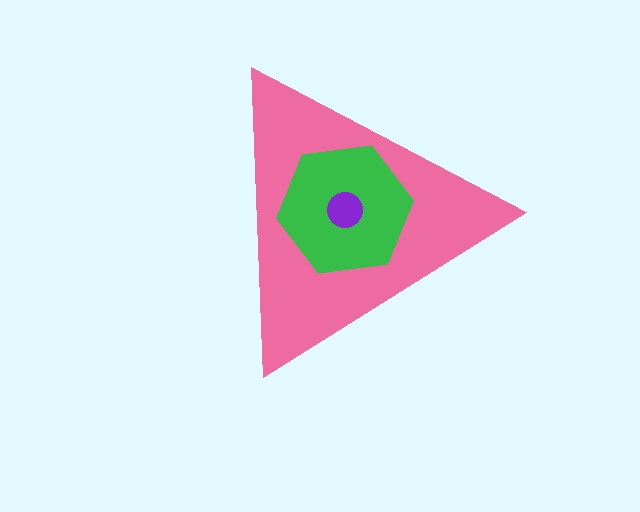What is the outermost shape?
The pink triangle.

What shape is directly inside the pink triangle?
The green hexagon.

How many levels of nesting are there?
3.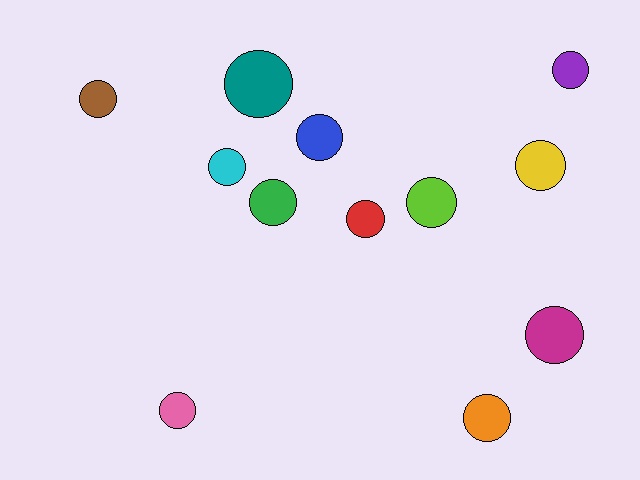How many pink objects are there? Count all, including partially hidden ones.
There is 1 pink object.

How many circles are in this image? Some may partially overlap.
There are 12 circles.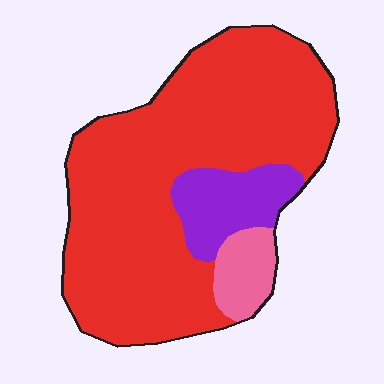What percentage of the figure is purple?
Purple takes up about one eighth (1/8) of the figure.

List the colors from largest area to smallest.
From largest to smallest: red, purple, pink.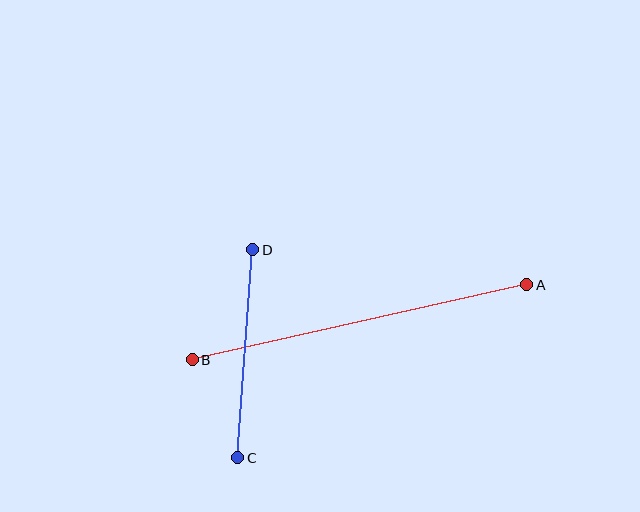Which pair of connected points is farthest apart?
Points A and B are farthest apart.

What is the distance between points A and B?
The distance is approximately 343 pixels.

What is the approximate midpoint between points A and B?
The midpoint is at approximately (360, 322) pixels.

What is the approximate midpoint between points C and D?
The midpoint is at approximately (245, 354) pixels.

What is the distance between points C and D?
The distance is approximately 208 pixels.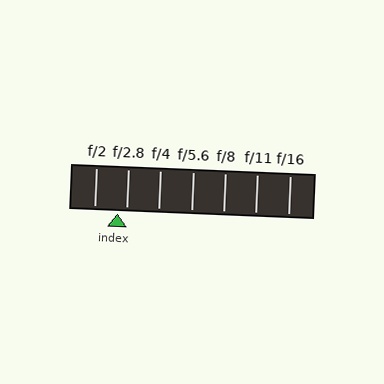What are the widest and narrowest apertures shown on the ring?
The widest aperture shown is f/2 and the narrowest is f/16.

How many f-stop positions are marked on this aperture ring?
There are 7 f-stop positions marked.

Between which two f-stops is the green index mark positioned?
The index mark is between f/2 and f/2.8.